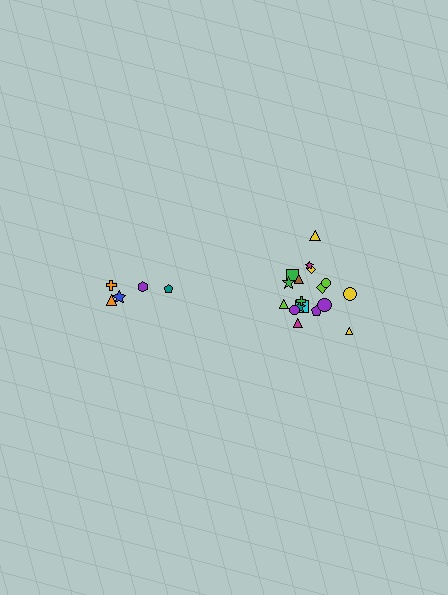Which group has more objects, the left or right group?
The right group.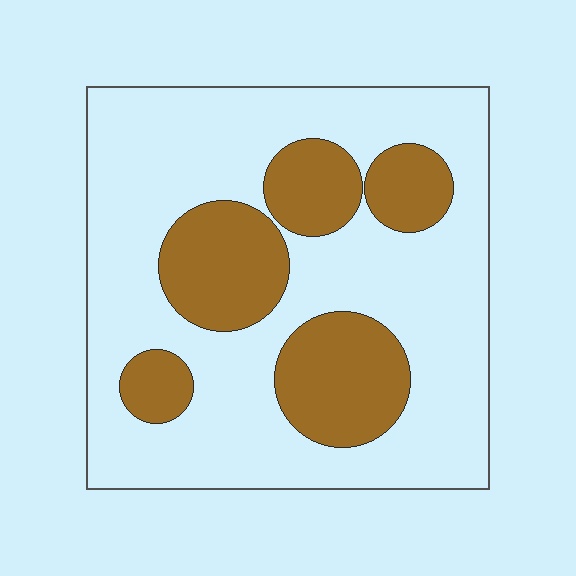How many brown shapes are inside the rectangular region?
5.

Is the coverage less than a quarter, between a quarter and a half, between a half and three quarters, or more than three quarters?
Between a quarter and a half.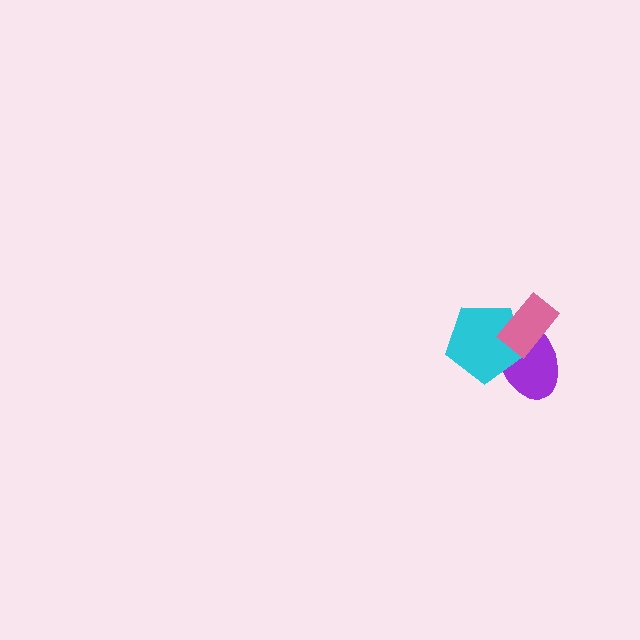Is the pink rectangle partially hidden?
No, no other shape covers it.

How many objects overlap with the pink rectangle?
2 objects overlap with the pink rectangle.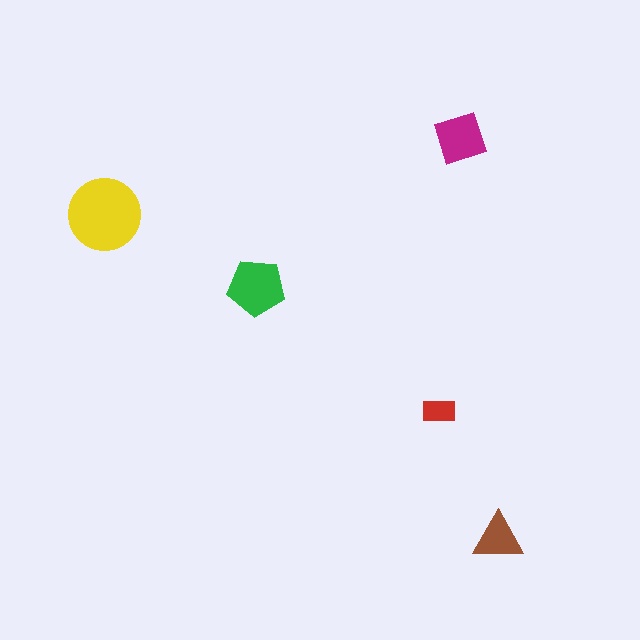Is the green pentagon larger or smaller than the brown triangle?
Larger.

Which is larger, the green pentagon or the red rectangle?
The green pentagon.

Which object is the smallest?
The red rectangle.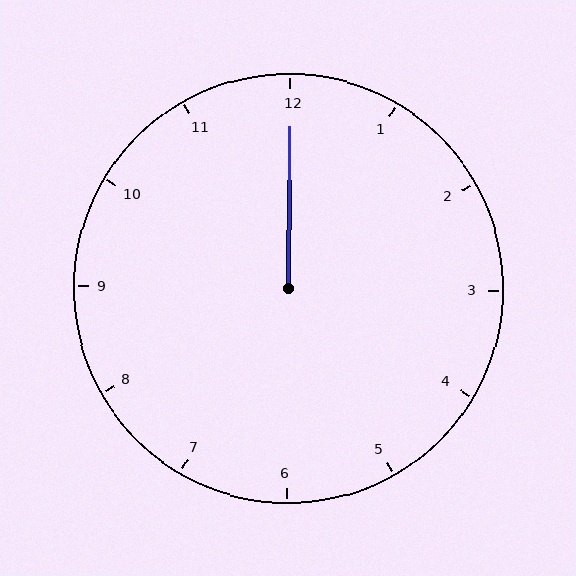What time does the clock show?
12:00.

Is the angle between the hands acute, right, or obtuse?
It is acute.